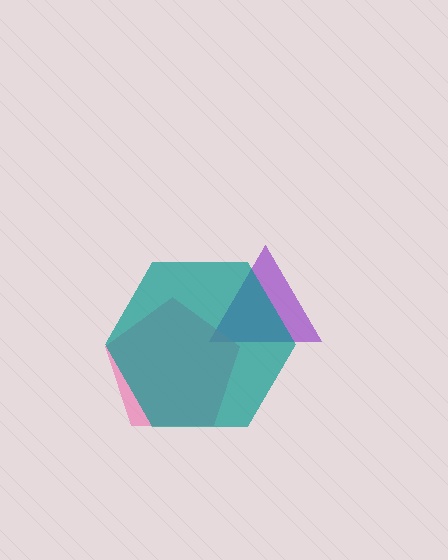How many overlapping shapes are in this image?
There are 3 overlapping shapes in the image.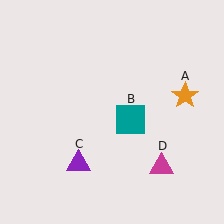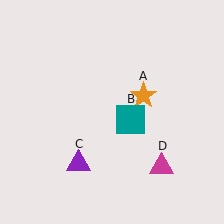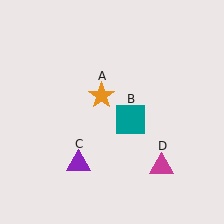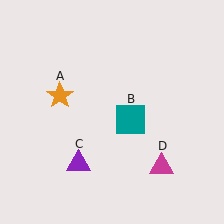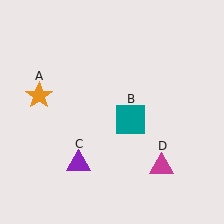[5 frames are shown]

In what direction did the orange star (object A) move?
The orange star (object A) moved left.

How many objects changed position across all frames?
1 object changed position: orange star (object A).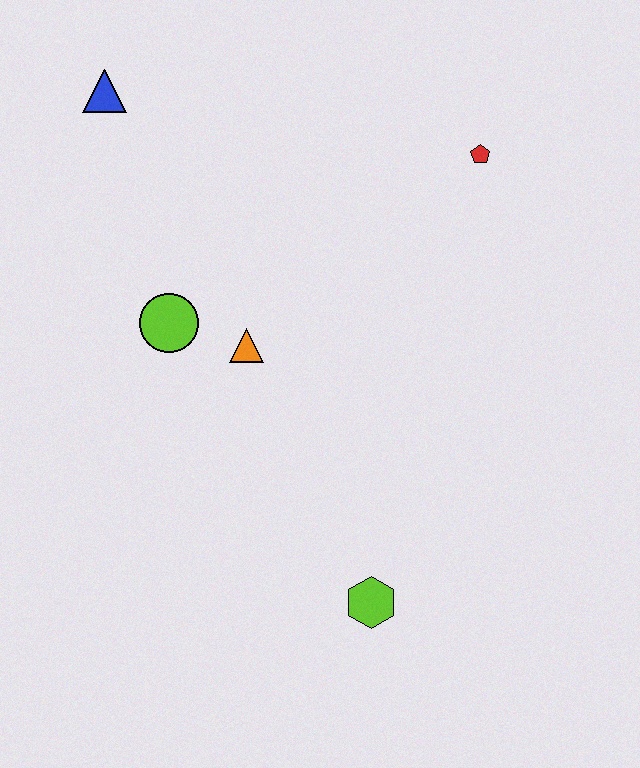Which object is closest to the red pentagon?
The orange triangle is closest to the red pentagon.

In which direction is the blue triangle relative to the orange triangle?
The blue triangle is above the orange triangle.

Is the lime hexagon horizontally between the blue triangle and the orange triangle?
No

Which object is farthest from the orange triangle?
The red pentagon is farthest from the orange triangle.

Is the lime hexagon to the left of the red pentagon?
Yes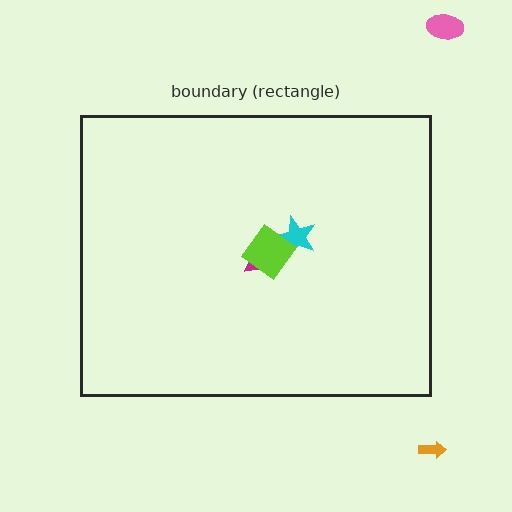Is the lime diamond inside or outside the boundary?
Inside.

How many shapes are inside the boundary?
3 inside, 2 outside.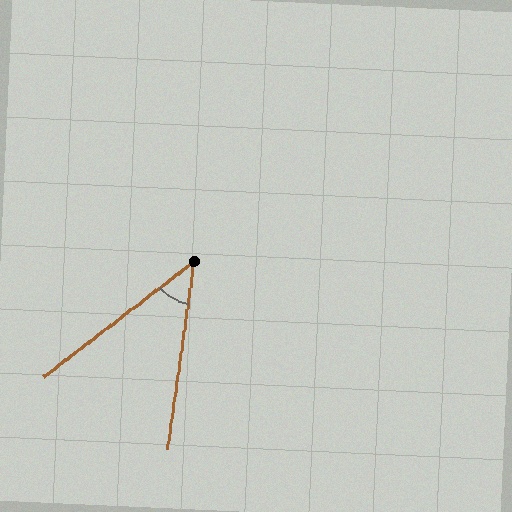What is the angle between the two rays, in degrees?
Approximately 45 degrees.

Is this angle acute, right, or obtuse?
It is acute.